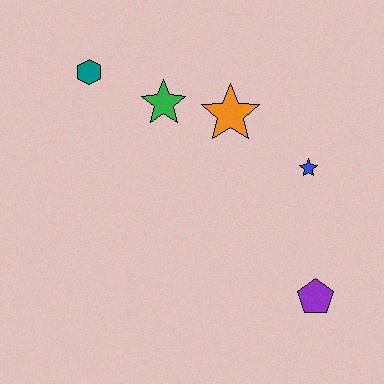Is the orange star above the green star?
No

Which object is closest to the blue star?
The orange star is closest to the blue star.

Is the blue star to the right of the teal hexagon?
Yes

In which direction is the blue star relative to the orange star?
The blue star is to the right of the orange star.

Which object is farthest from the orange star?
The purple pentagon is farthest from the orange star.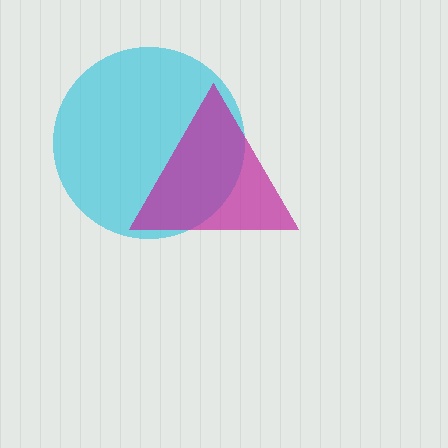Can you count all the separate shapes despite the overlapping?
Yes, there are 2 separate shapes.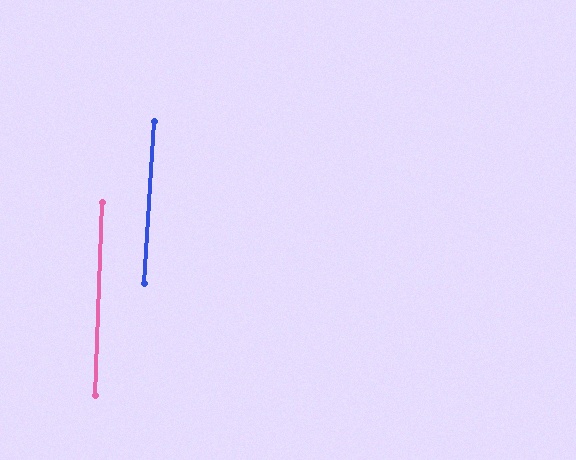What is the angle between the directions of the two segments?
Approximately 2 degrees.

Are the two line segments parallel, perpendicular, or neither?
Parallel — their directions differ by only 1.6°.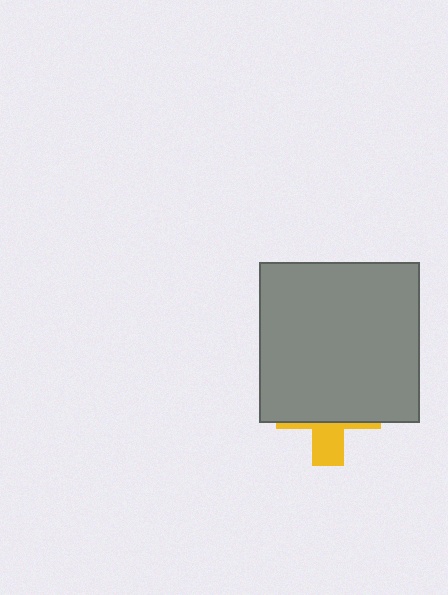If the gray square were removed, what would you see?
You would see the complete yellow cross.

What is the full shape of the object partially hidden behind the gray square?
The partially hidden object is a yellow cross.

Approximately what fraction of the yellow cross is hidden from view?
Roughly 69% of the yellow cross is hidden behind the gray square.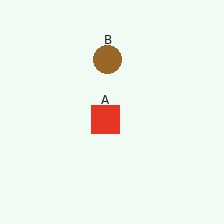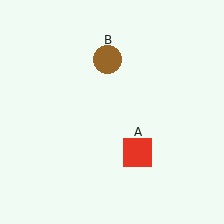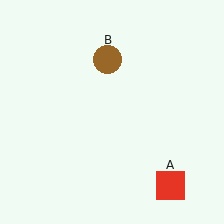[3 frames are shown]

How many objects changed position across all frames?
1 object changed position: red square (object A).